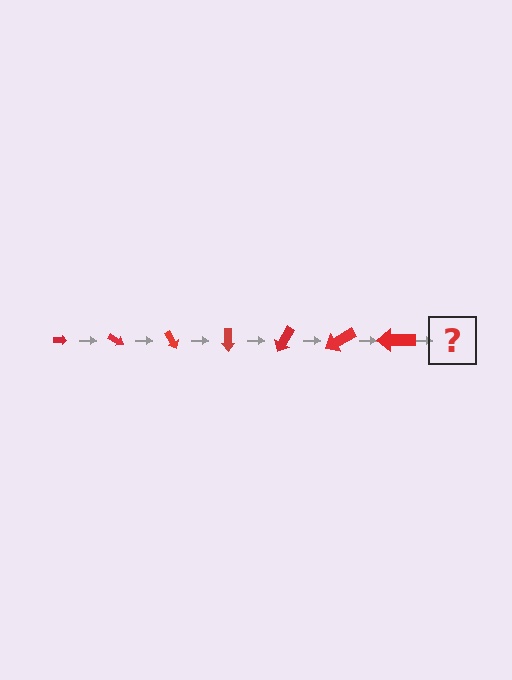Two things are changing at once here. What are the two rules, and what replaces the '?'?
The two rules are that the arrow grows larger each step and it rotates 30 degrees each step. The '?' should be an arrow, larger than the previous one and rotated 210 degrees from the start.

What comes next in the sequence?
The next element should be an arrow, larger than the previous one and rotated 210 degrees from the start.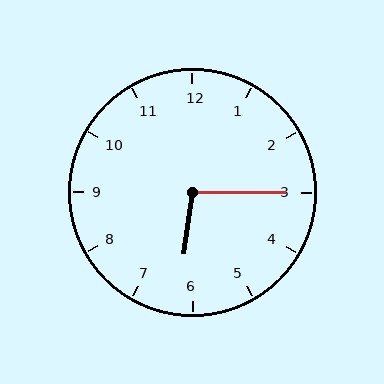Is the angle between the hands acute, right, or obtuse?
It is obtuse.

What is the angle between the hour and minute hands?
Approximately 98 degrees.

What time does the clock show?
6:15.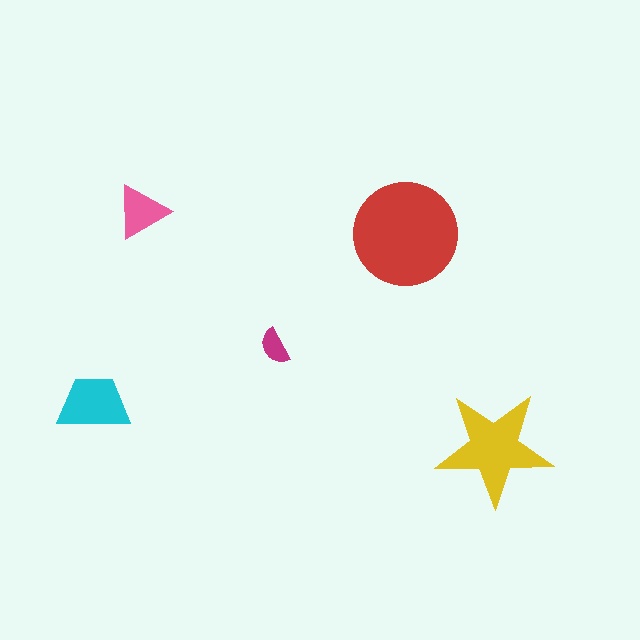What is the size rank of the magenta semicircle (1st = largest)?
5th.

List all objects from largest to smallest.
The red circle, the yellow star, the cyan trapezoid, the pink triangle, the magenta semicircle.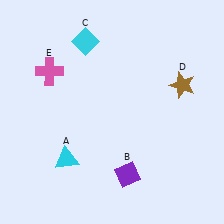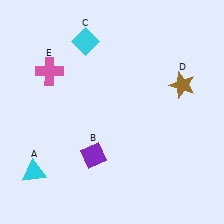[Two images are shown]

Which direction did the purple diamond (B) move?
The purple diamond (B) moved left.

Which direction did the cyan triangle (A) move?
The cyan triangle (A) moved left.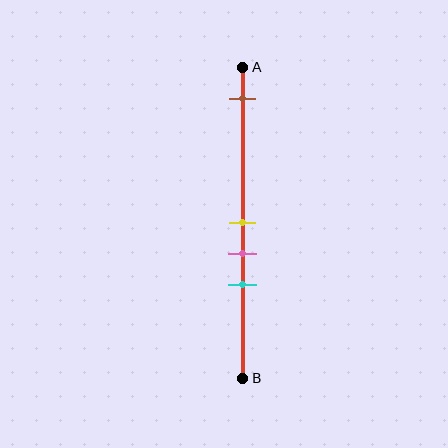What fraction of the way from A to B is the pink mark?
The pink mark is approximately 60% (0.6) of the way from A to B.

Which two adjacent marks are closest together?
The yellow and pink marks are the closest adjacent pair.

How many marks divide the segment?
There are 4 marks dividing the segment.